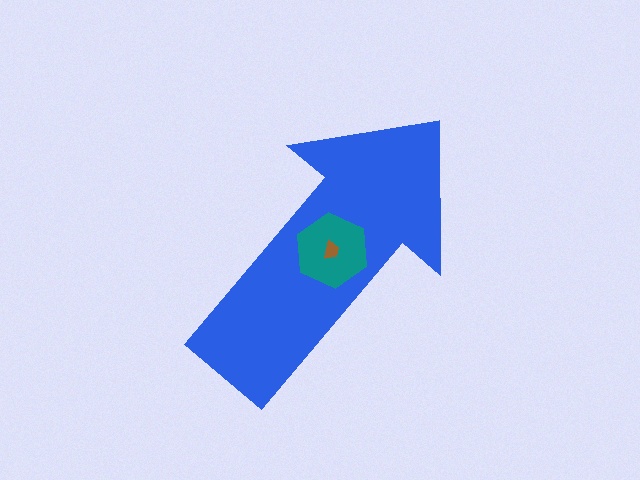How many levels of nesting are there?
3.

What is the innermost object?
The brown trapezoid.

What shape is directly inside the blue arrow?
The teal hexagon.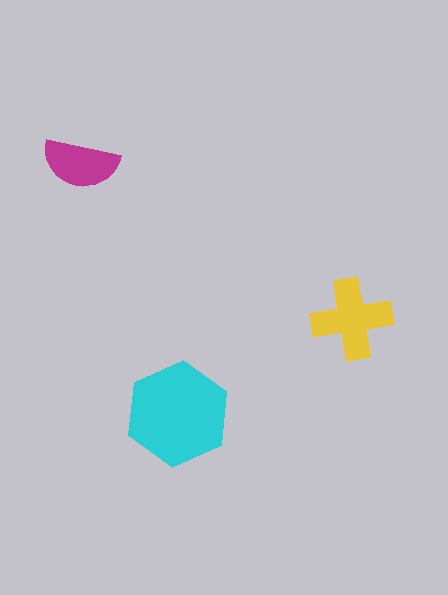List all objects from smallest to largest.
The magenta semicircle, the yellow cross, the cyan hexagon.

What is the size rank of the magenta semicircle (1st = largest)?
3rd.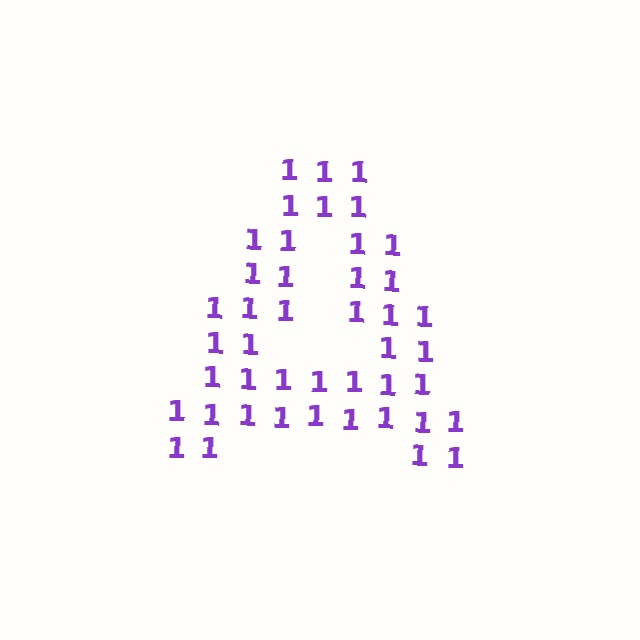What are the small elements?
The small elements are digit 1's.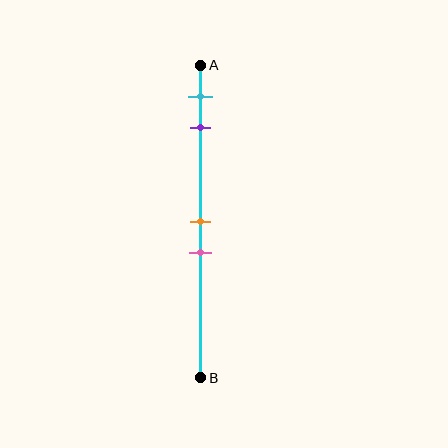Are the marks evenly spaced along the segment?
No, the marks are not evenly spaced.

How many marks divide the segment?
There are 4 marks dividing the segment.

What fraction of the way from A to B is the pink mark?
The pink mark is approximately 60% (0.6) of the way from A to B.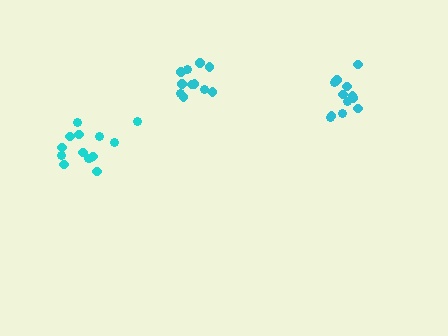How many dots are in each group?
Group 1: 14 dots, Group 2: 12 dots, Group 3: 11 dots (37 total).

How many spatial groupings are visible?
There are 3 spatial groupings.